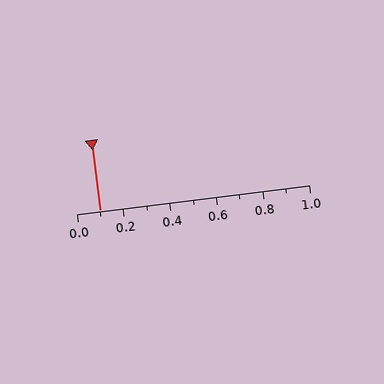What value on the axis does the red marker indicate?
The marker indicates approximately 0.1.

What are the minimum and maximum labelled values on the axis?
The axis runs from 0.0 to 1.0.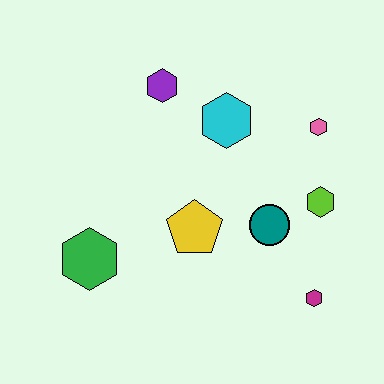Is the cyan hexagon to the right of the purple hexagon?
Yes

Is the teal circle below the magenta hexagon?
No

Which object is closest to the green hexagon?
The yellow pentagon is closest to the green hexagon.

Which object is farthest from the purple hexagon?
The magenta hexagon is farthest from the purple hexagon.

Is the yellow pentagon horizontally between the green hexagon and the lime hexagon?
Yes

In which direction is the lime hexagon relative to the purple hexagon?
The lime hexagon is to the right of the purple hexagon.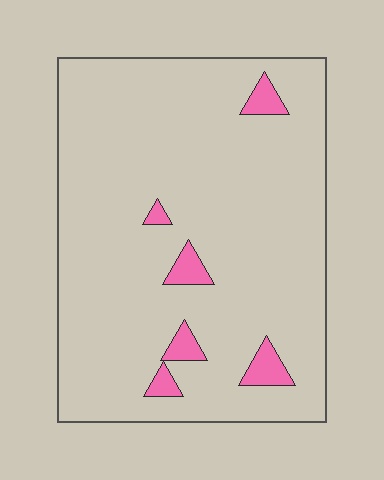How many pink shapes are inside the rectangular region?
6.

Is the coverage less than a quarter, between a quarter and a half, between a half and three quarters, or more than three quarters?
Less than a quarter.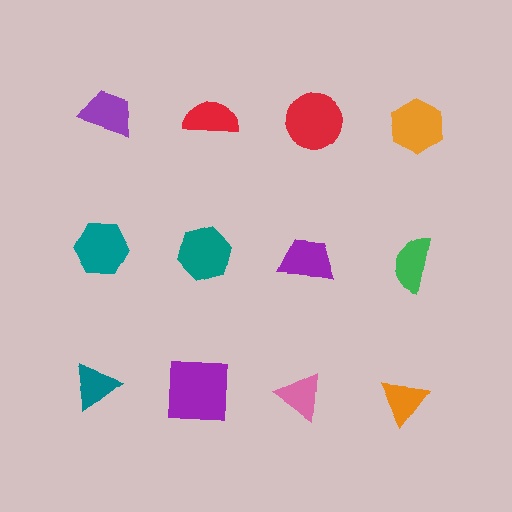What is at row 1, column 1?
A purple trapezoid.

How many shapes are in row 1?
4 shapes.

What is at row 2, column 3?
A purple trapezoid.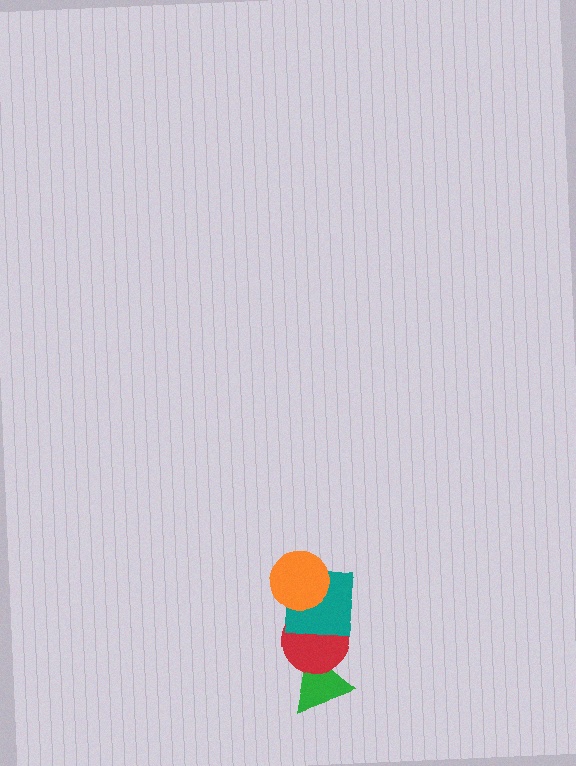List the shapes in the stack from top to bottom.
From top to bottom: the orange circle, the teal square, the red circle, the green triangle.